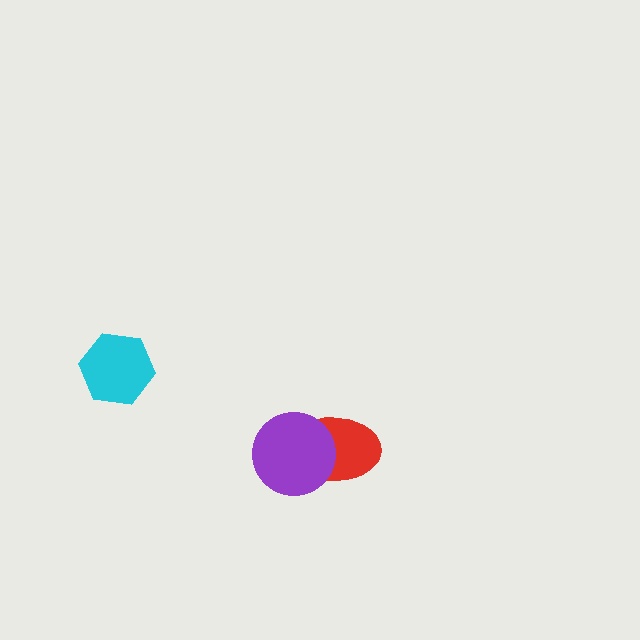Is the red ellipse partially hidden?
Yes, it is partially covered by another shape.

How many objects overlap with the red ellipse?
1 object overlaps with the red ellipse.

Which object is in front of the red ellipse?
The purple circle is in front of the red ellipse.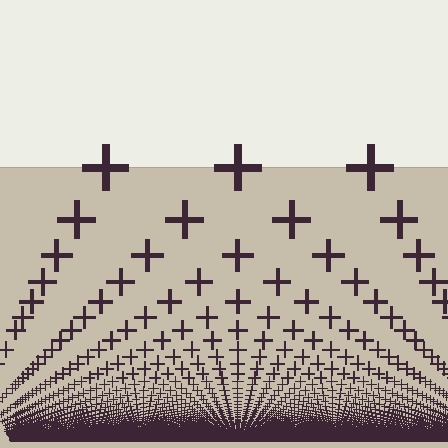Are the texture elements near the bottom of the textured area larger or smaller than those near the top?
Smaller. The gradient is inverted — elements near the bottom are smaller and denser.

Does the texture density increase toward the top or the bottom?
Density increases toward the bottom.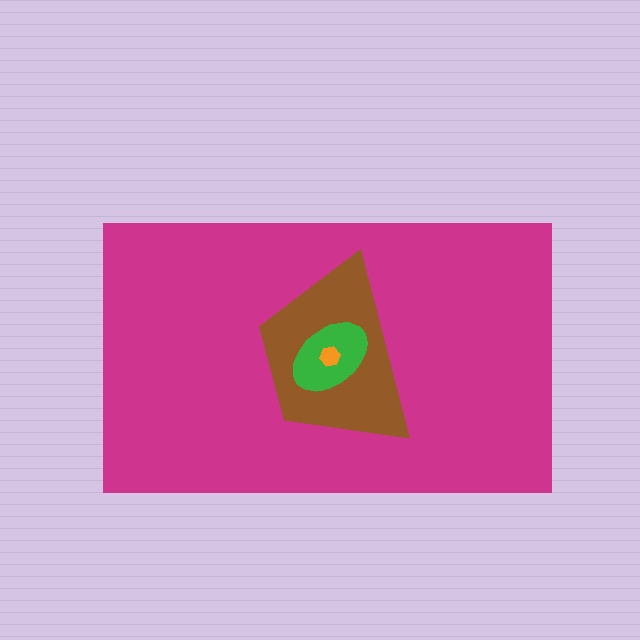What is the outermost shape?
The magenta rectangle.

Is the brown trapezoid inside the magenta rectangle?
Yes.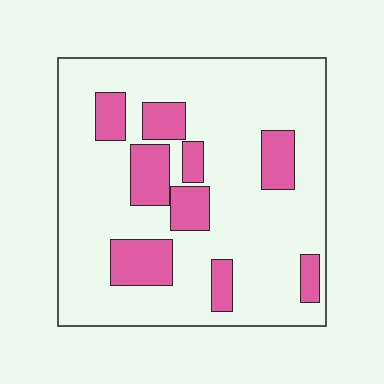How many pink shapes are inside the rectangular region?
9.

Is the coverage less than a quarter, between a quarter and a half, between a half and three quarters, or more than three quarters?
Less than a quarter.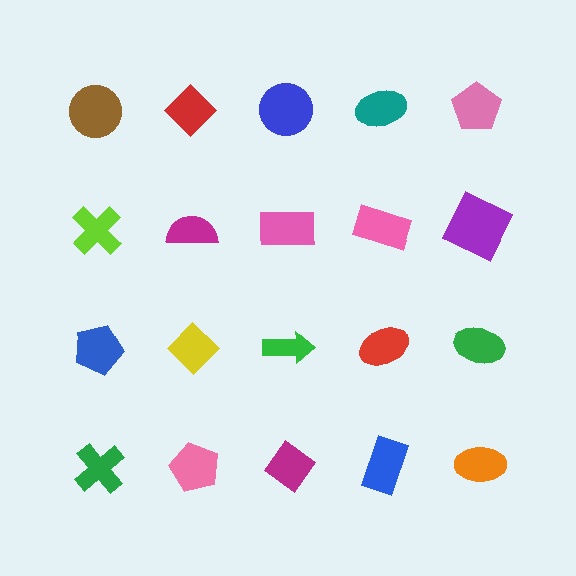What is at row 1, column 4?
A teal ellipse.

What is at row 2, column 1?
A lime cross.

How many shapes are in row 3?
5 shapes.